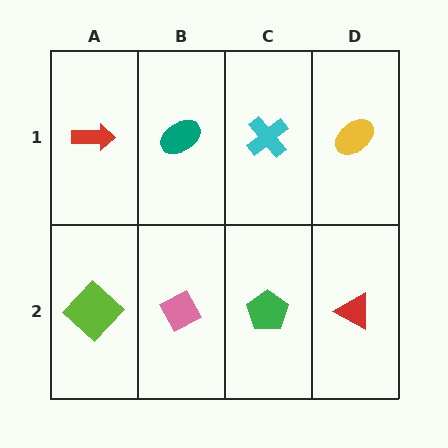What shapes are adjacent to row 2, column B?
A teal ellipse (row 1, column B), a lime diamond (row 2, column A), a green pentagon (row 2, column C).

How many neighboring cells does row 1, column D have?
2.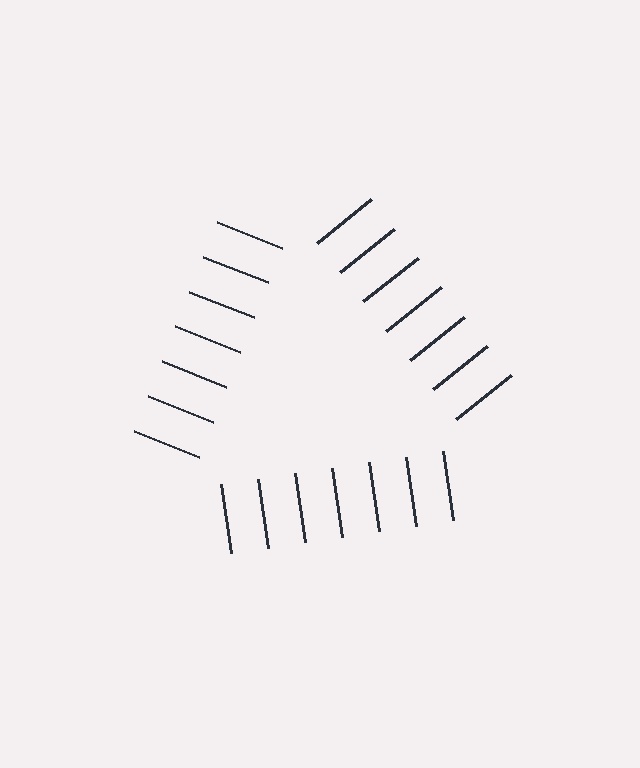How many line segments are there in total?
21 — 7 along each of the 3 edges.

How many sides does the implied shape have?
3 sides — the line-ends trace a triangle.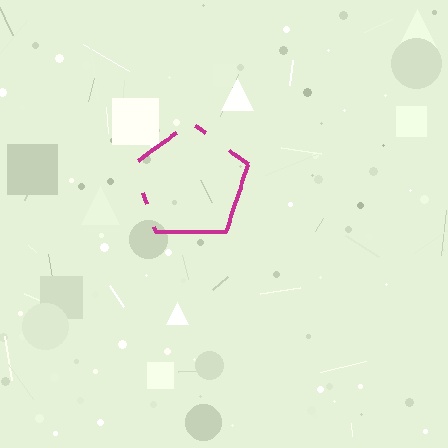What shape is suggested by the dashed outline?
The dashed outline suggests a pentagon.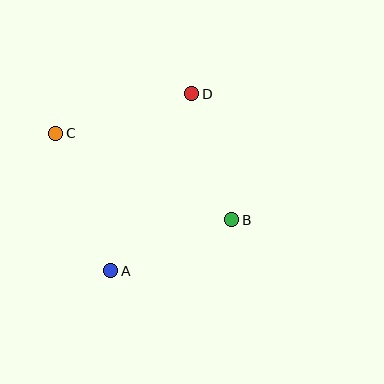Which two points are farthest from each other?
Points B and C are farthest from each other.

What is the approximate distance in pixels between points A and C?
The distance between A and C is approximately 148 pixels.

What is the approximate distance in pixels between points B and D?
The distance between B and D is approximately 132 pixels.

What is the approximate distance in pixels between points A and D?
The distance between A and D is approximately 195 pixels.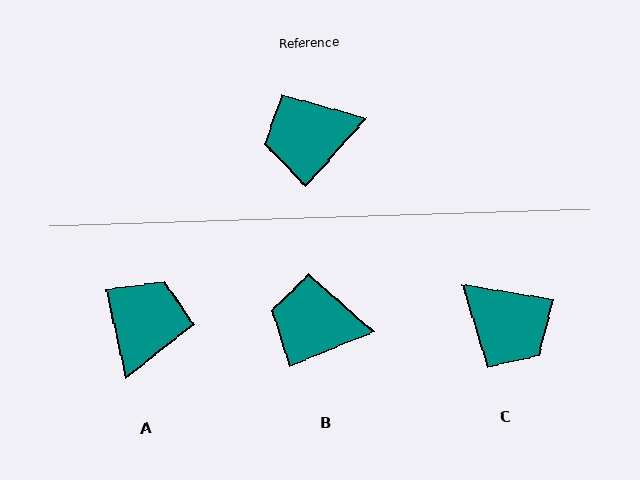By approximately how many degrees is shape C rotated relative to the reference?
Approximately 122 degrees counter-clockwise.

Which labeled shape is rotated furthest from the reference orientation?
A, about 126 degrees away.